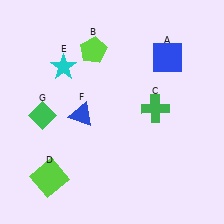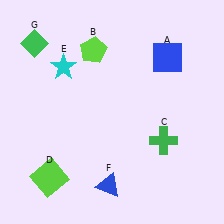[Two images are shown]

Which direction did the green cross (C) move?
The green cross (C) moved down.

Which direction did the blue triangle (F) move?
The blue triangle (F) moved down.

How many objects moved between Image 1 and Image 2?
3 objects moved between the two images.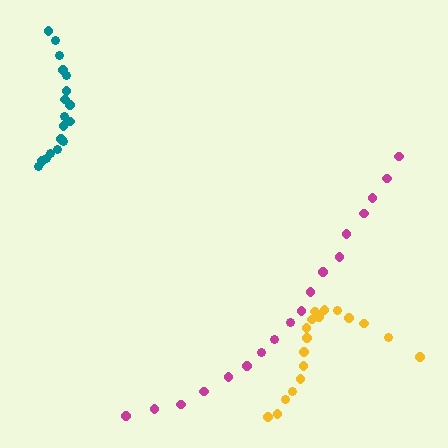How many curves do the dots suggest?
There are 3 distinct paths.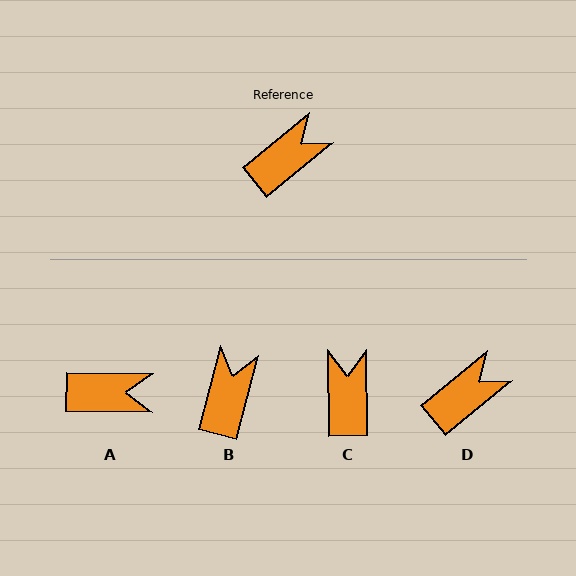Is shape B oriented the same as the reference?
No, it is off by about 36 degrees.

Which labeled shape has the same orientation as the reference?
D.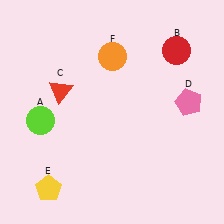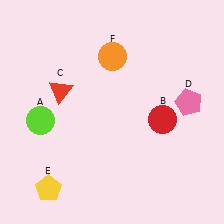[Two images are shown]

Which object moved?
The red circle (B) moved down.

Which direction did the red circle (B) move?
The red circle (B) moved down.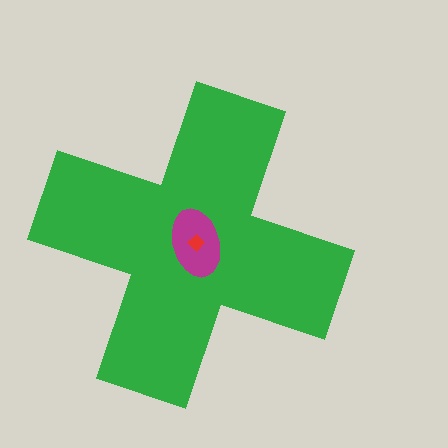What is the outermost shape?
The green cross.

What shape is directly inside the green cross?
The magenta ellipse.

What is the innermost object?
The red diamond.